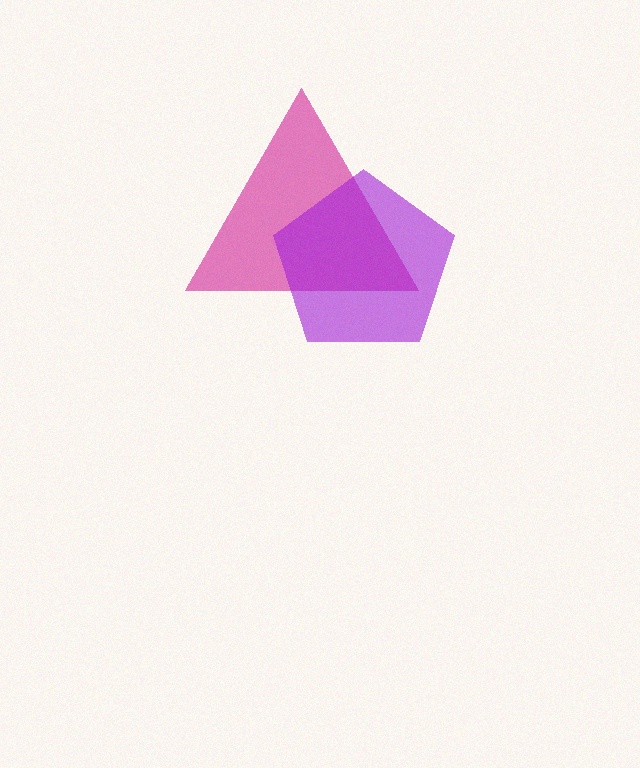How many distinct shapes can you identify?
There are 2 distinct shapes: a magenta triangle, a purple pentagon.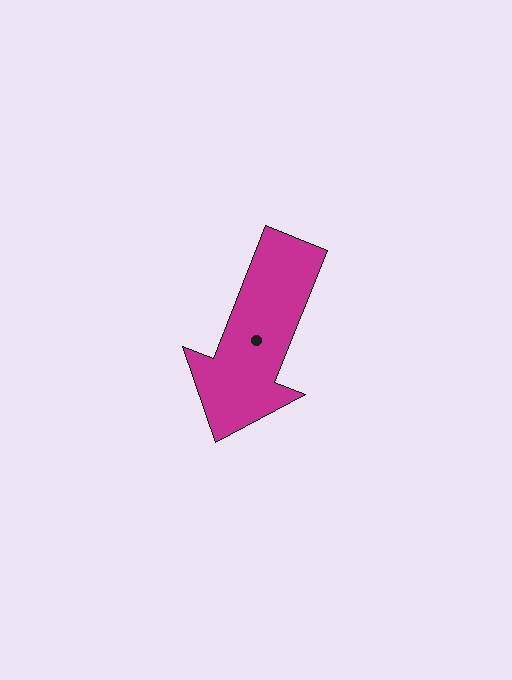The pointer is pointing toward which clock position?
Roughly 7 o'clock.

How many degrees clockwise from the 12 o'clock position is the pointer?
Approximately 202 degrees.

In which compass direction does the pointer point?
South.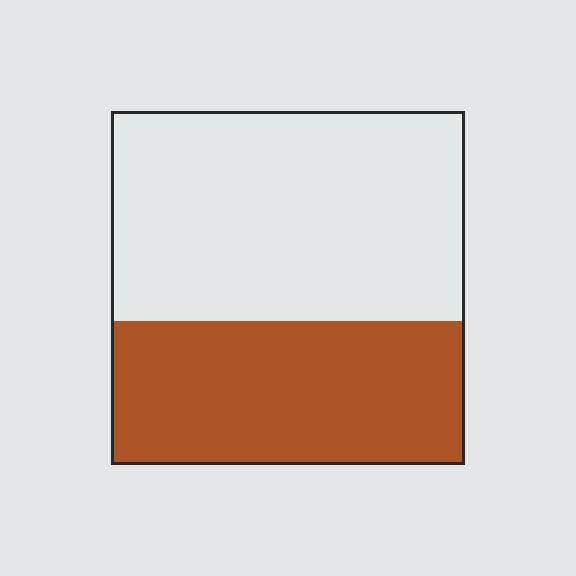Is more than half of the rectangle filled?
No.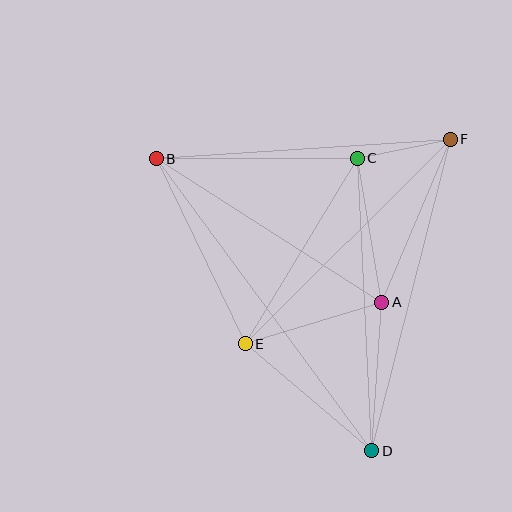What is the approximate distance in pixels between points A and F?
The distance between A and F is approximately 177 pixels.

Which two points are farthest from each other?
Points B and D are farthest from each other.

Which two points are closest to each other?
Points C and F are closest to each other.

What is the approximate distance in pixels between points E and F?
The distance between E and F is approximately 290 pixels.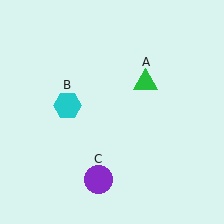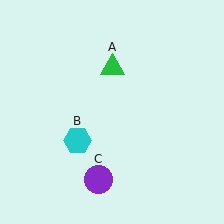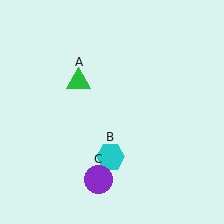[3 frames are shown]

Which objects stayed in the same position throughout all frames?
Purple circle (object C) remained stationary.